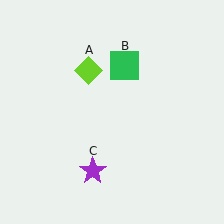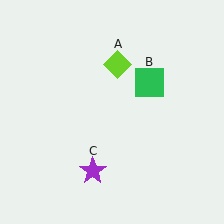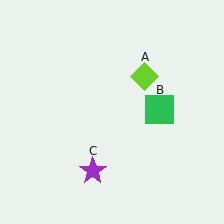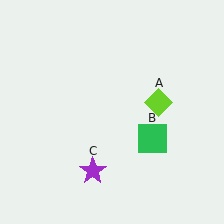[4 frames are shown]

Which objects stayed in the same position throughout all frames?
Purple star (object C) remained stationary.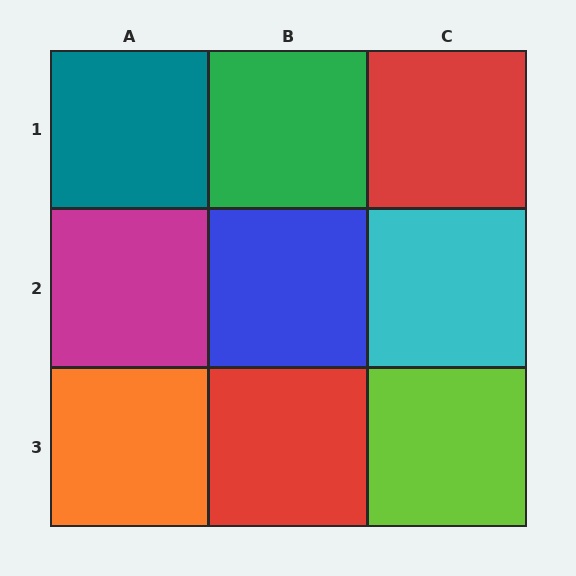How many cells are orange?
1 cell is orange.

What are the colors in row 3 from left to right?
Orange, red, lime.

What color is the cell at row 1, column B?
Green.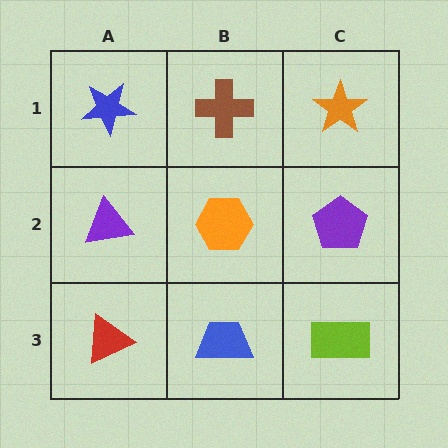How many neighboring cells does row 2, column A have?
3.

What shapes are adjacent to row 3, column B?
An orange hexagon (row 2, column B), a red triangle (row 3, column A), a lime rectangle (row 3, column C).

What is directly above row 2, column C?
An orange star.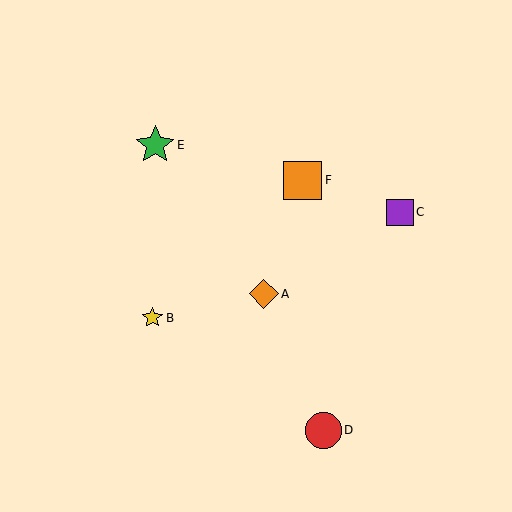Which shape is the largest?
The green star (labeled E) is the largest.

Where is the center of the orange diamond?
The center of the orange diamond is at (264, 294).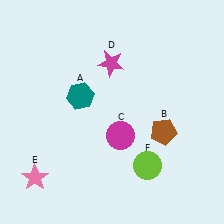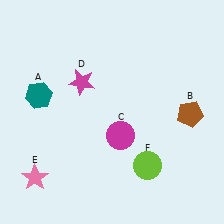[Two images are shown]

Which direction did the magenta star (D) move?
The magenta star (D) moved left.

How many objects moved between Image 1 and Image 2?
3 objects moved between the two images.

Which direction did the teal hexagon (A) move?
The teal hexagon (A) moved left.